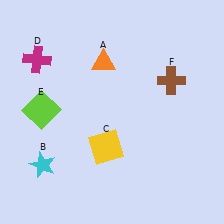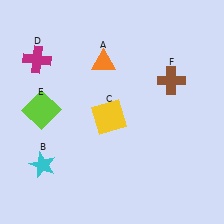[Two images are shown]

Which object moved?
The yellow square (C) moved up.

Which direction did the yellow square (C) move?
The yellow square (C) moved up.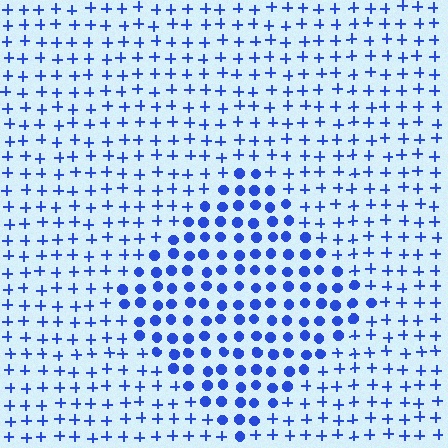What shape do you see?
I see a diamond.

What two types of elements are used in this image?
The image uses circles inside the diamond region and plus signs outside it.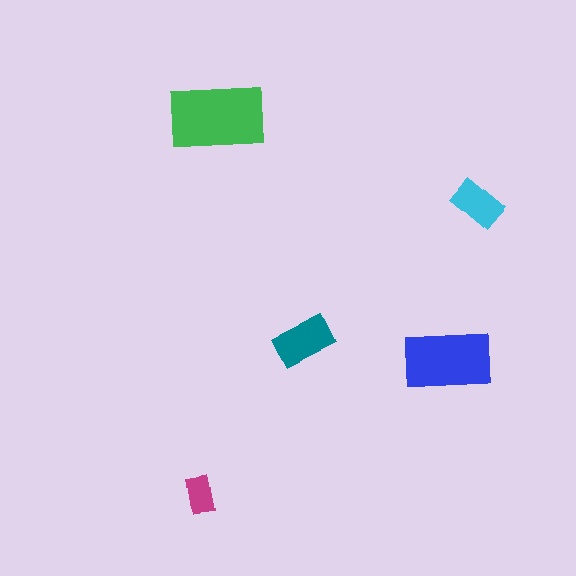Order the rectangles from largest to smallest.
the green one, the blue one, the teal one, the cyan one, the magenta one.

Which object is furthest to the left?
The magenta rectangle is leftmost.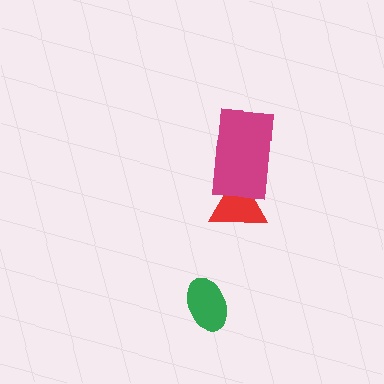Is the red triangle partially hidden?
Yes, it is partially covered by another shape.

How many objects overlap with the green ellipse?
0 objects overlap with the green ellipse.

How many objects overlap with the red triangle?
1 object overlaps with the red triangle.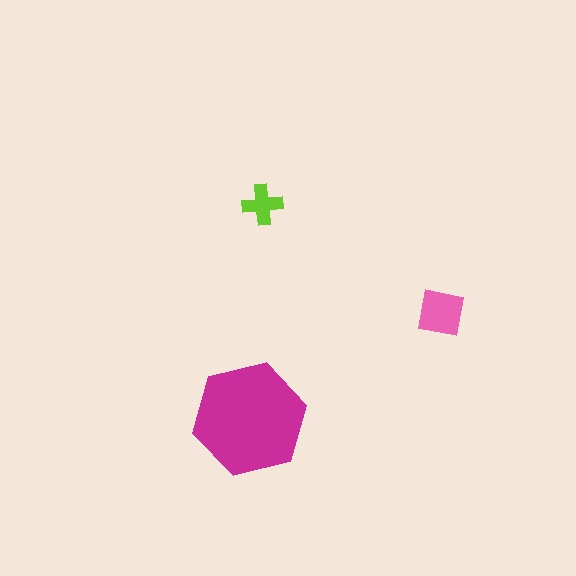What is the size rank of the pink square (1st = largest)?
2nd.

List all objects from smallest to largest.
The lime cross, the pink square, the magenta hexagon.